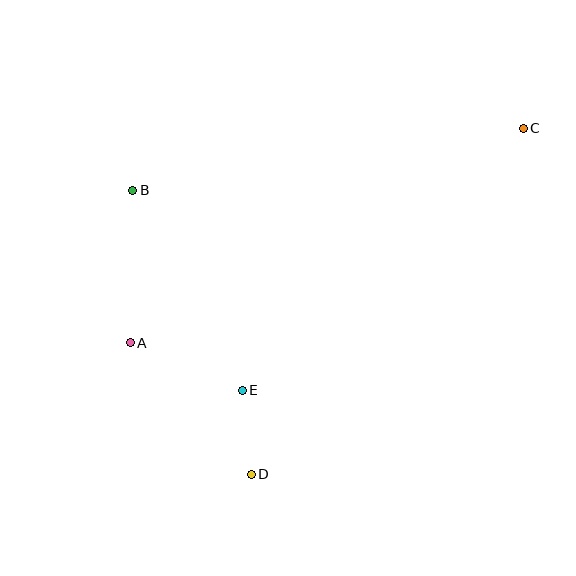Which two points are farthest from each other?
Points A and C are farthest from each other.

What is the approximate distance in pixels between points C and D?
The distance between C and D is approximately 440 pixels.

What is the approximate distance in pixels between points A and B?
The distance between A and B is approximately 152 pixels.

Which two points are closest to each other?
Points D and E are closest to each other.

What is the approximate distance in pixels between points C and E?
The distance between C and E is approximately 384 pixels.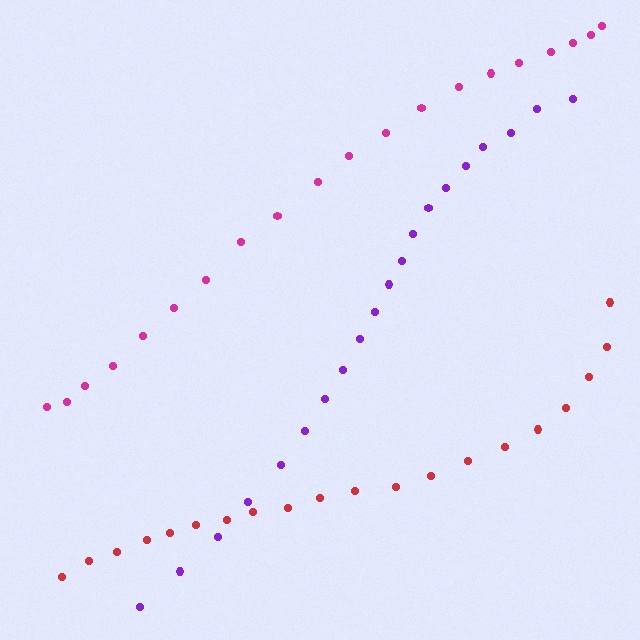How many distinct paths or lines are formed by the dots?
There are 3 distinct paths.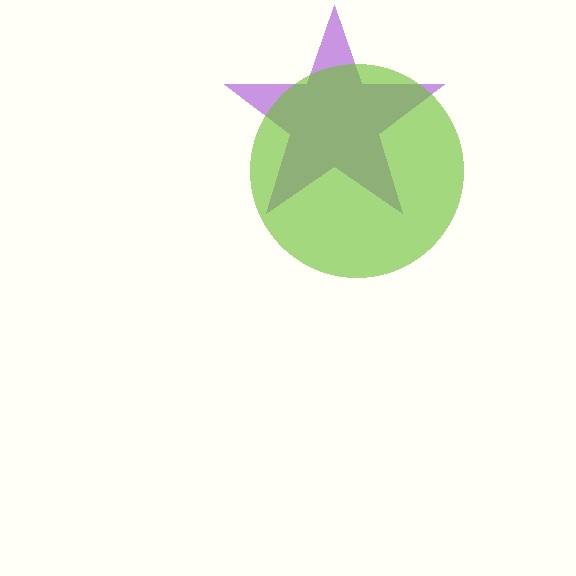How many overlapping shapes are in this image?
There are 2 overlapping shapes in the image.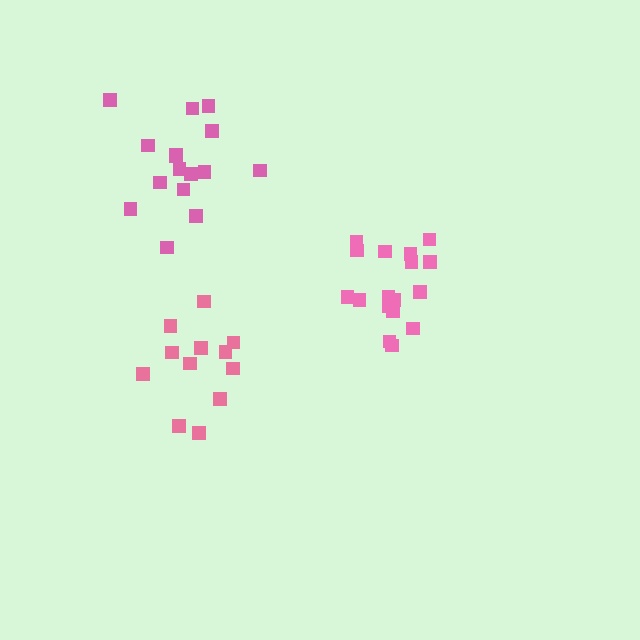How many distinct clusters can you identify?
There are 3 distinct clusters.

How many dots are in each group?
Group 1: 17 dots, Group 2: 12 dots, Group 3: 16 dots (45 total).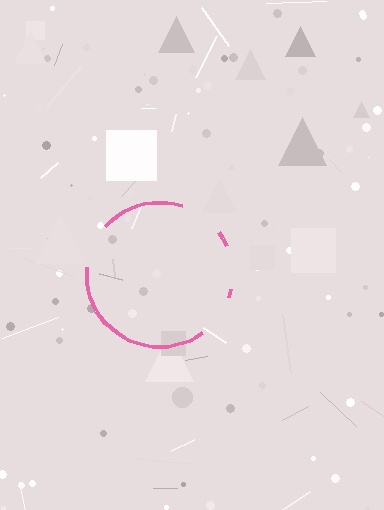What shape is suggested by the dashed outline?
The dashed outline suggests a circle.